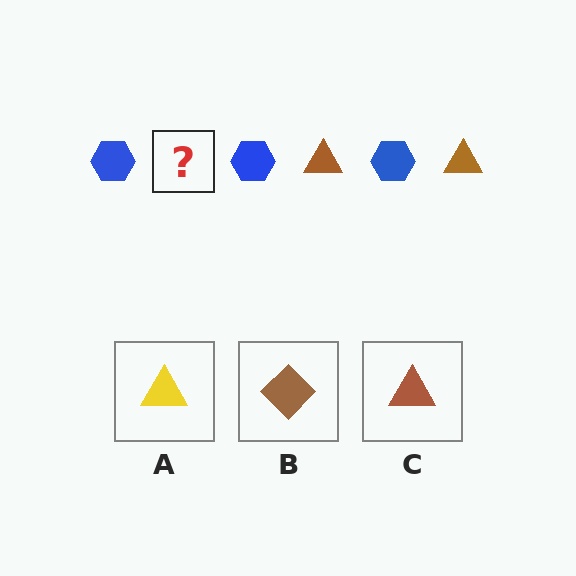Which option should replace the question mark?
Option C.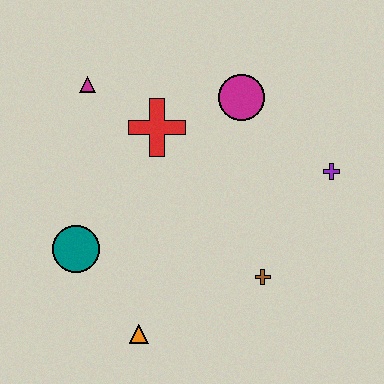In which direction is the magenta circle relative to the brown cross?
The magenta circle is above the brown cross.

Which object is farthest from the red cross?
The orange triangle is farthest from the red cross.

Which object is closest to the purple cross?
The magenta circle is closest to the purple cross.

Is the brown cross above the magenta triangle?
No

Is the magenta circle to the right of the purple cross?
No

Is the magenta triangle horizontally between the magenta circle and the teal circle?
Yes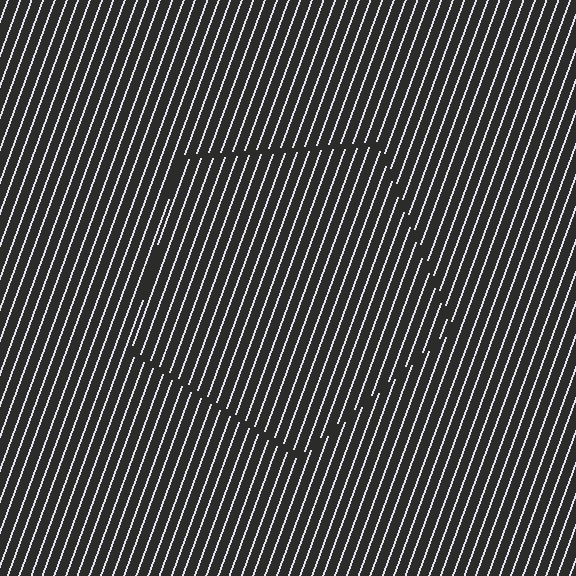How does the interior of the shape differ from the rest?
The interior of the shape contains the same grating, shifted by half a period — the contour is defined by the phase discontinuity where line-ends from the inner and outer gratings abut.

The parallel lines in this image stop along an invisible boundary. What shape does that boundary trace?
An illusory pentagon. The interior of the shape contains the same grating, shifted by half a period — the contour is defined by the phase discontinuity where line-ends from the inner and outer gratings abut.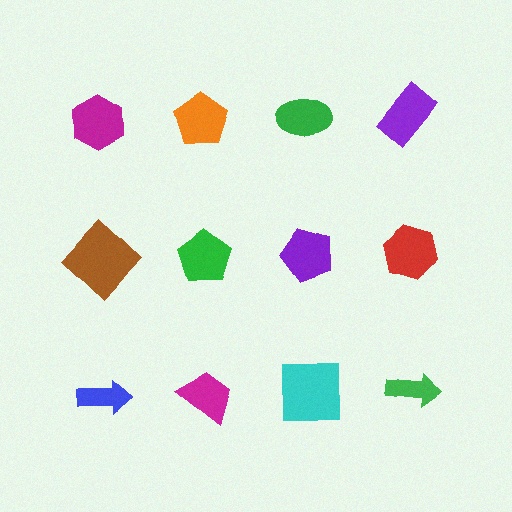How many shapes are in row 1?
4 shapes.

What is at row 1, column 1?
A magenta hexagon.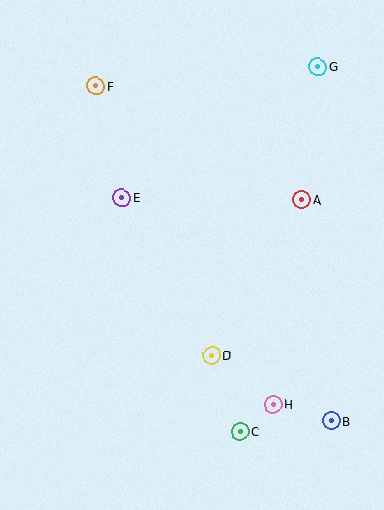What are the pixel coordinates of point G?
Point G is at (318, 66).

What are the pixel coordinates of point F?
Point F is at (96, 86).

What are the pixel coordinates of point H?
Point H is at (273, 404).